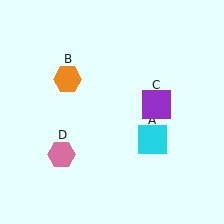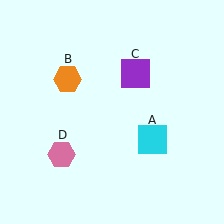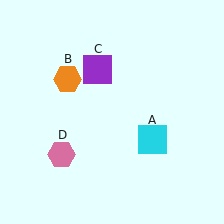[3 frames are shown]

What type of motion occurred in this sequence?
The purple square (object C) rotated counterclockwise around the center of the scene.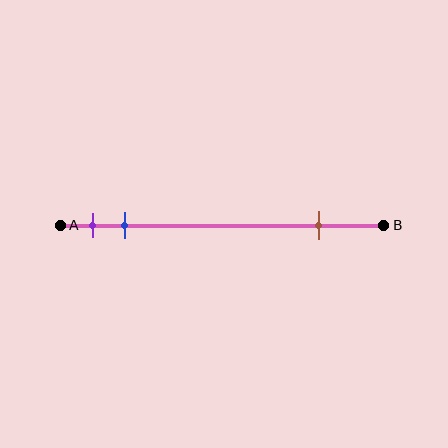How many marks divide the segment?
There are 3 marks dividing the segment.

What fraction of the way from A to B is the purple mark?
The purple mark is approximately 10% (0.1) of the way from A to B.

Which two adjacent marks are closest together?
The purple and blue marks are the closest adjacent pair.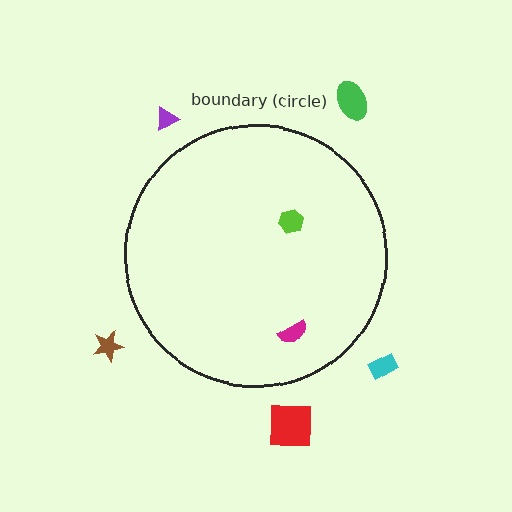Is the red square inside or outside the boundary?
Outside.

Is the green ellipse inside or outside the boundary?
Outside.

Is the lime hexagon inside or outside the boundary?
Inside.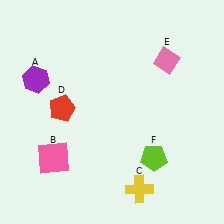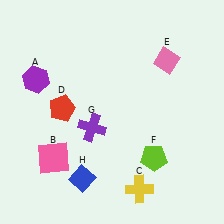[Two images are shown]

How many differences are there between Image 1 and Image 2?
There are 2 differences between the two images.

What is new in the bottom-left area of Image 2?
A blue diamond (H) was added in the bottom-left area of Image 2.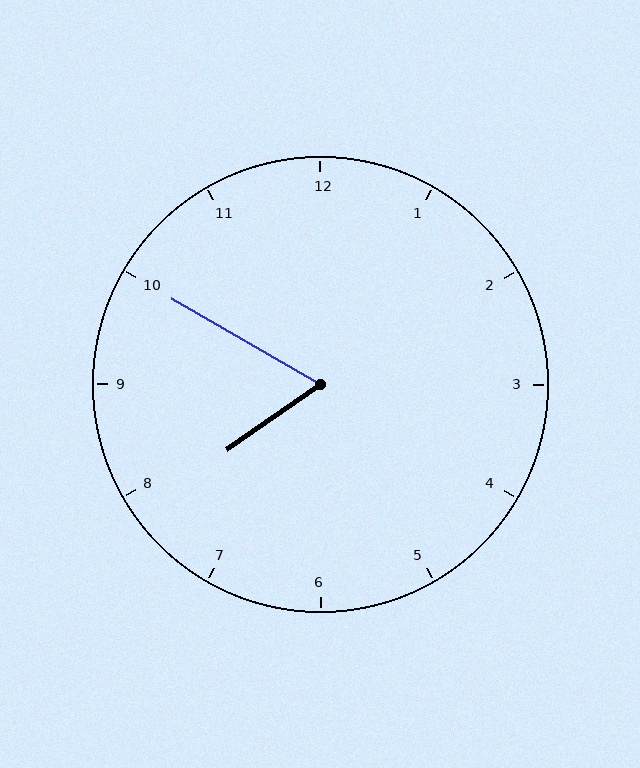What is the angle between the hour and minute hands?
Approximately 65 degrees.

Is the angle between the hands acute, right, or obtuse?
It is acute.